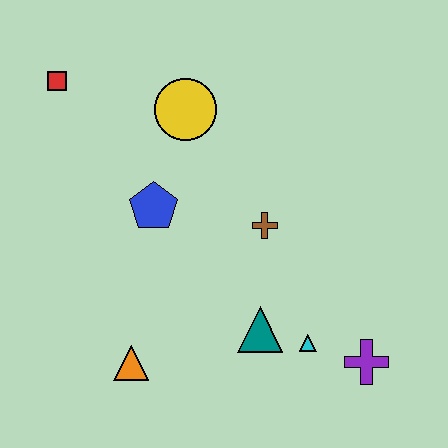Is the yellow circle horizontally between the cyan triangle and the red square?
Yes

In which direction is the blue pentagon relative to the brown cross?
The blue pentagon is to the left of the brown cross.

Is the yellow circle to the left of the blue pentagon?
No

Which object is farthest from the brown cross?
The red square is farthest from the brown cross.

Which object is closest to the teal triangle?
The cyan triangle is closest to the teal triangle.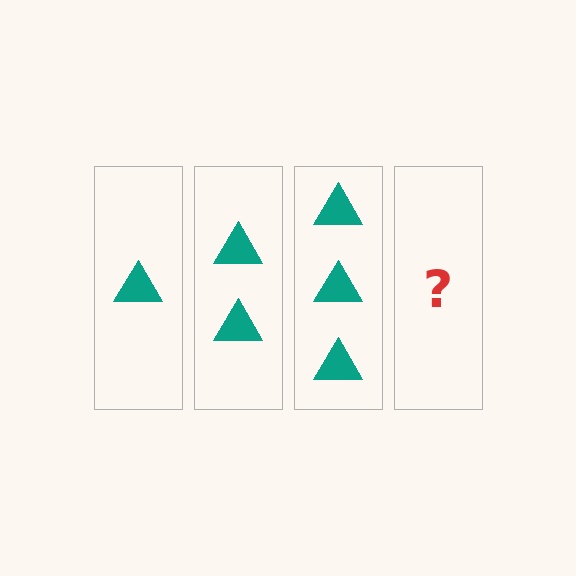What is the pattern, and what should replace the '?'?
The pattern is that each step adds one more triangle. The '?' should be 4 triangles.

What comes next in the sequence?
The next element should be 4 triangles.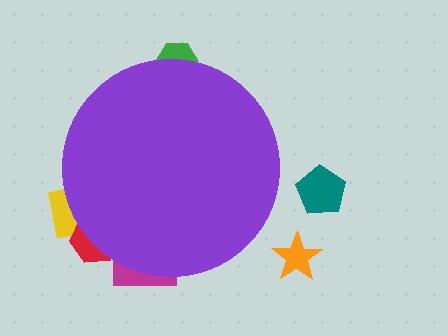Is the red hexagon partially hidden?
Yes, the red hexagon is partially hidden behind the purple circle.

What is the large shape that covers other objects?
A purple circle.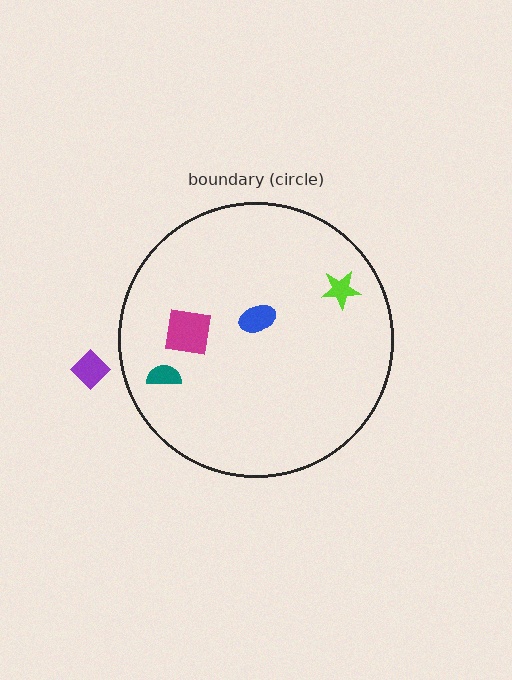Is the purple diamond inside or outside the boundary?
Outside.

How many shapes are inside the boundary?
4 inside, 1 outside.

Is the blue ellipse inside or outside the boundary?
Inside.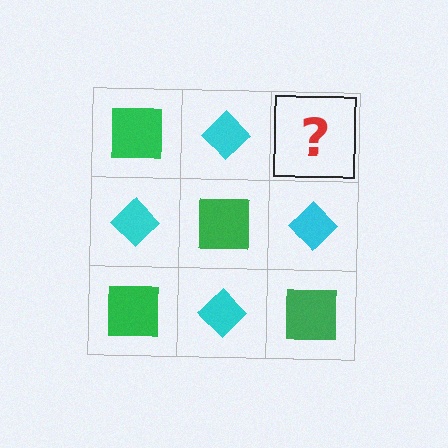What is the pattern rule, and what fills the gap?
The rule is that it alternates green square and cyan diamond in a checkerboard pattern. The gap should be filled with a green square.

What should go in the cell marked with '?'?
The missing cell should contain a green square.